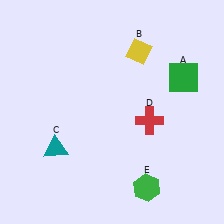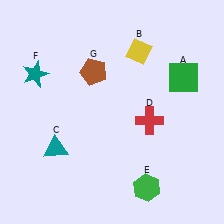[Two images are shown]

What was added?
A teal star (F), a brown pentagon (G) were added in Image 2.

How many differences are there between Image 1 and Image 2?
There are 2 differences between the two images.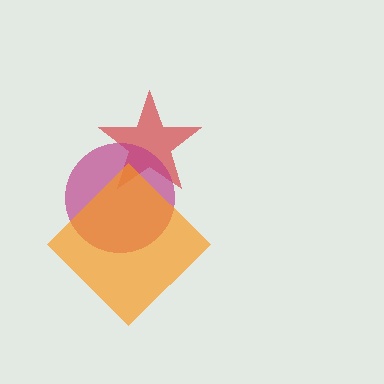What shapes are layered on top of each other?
The layered shapes are: a red star, a magenta circle, an orange diamond.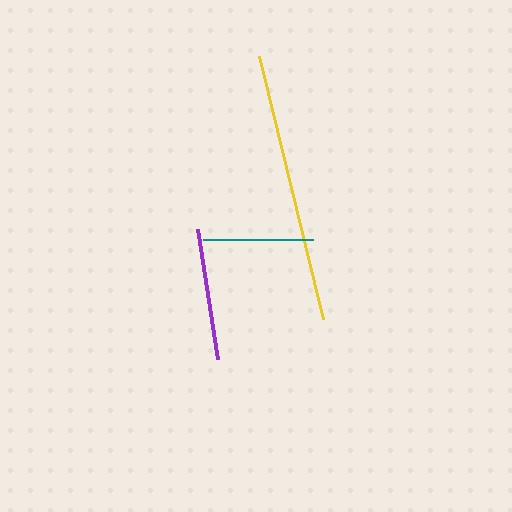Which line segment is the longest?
The yellow line is the longest at approximately 271 pixels.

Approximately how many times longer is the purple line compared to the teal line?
The purple line is approximately 1.2 times the length of the teal line.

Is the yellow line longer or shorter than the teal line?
The yellow line is longer than the teal line.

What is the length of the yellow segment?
The yellow segment is approximately 271 pixels long.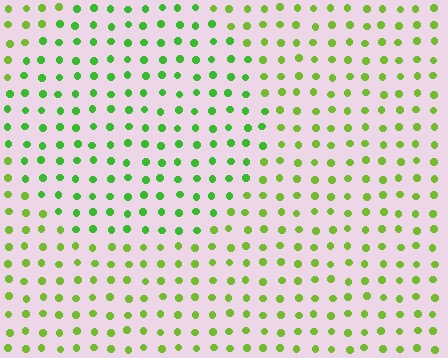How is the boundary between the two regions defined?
The boundary is defined purely by a slight shift in hue (about 25 degrees). Spacing, size, and orientation are identical on both sides.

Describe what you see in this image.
The image is filled with small lime elements in a uniform arrangement. A circle-shaped region is visible where the elements are tinted to a slightly different hue, forming a subtle color boundary.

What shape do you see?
I see a circle.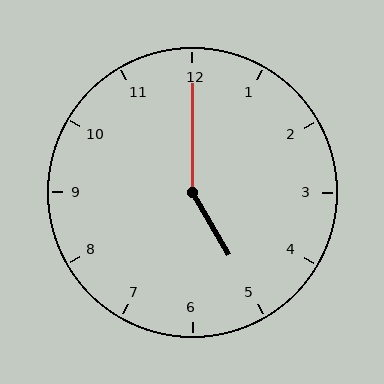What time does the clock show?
5:00.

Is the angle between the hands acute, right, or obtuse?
It is obtuse.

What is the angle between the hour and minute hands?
Approximately 150 degrees.